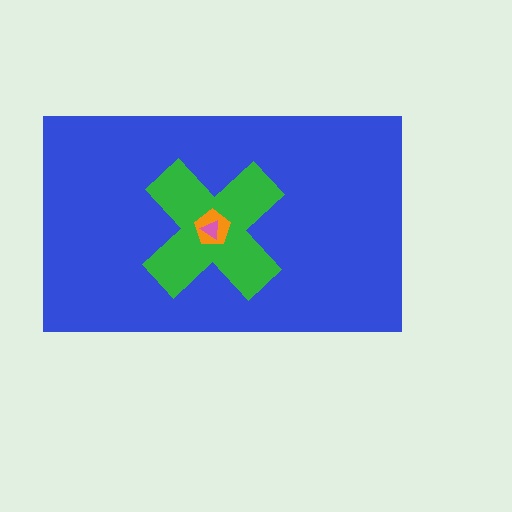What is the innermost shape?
The pink triangle.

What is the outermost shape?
The blue rectangle.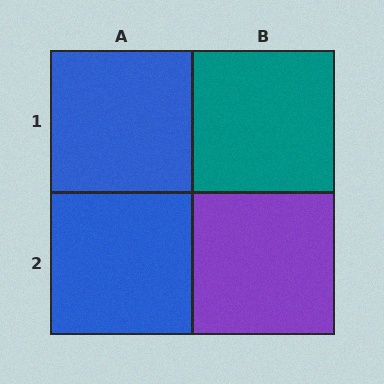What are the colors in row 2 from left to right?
Blue, purple.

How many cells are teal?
1 cell is teal.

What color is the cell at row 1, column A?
Blue.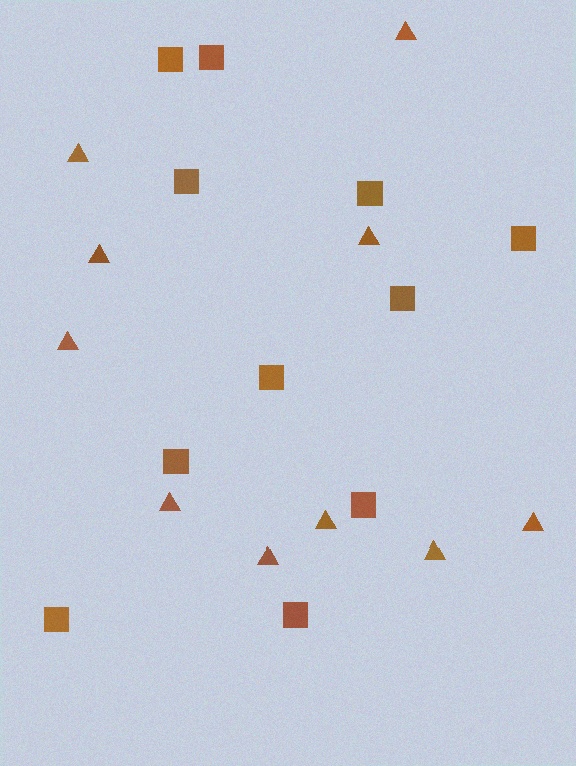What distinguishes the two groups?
There are 2 groups: one group of squares (11) and one group of triangles (10).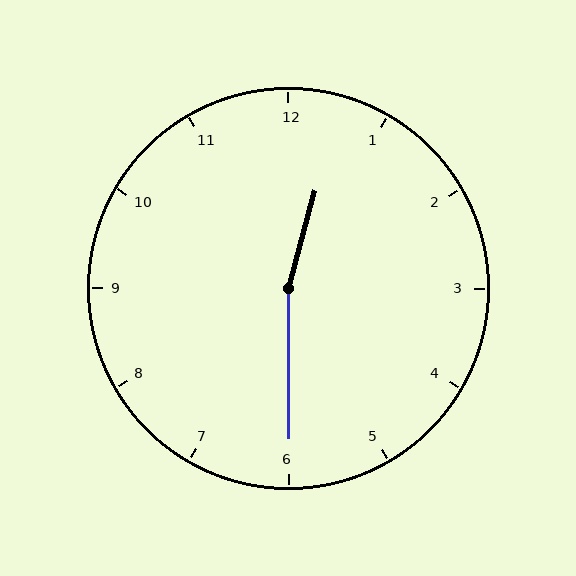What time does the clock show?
12:30.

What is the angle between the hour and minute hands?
Approximately 165 degrees.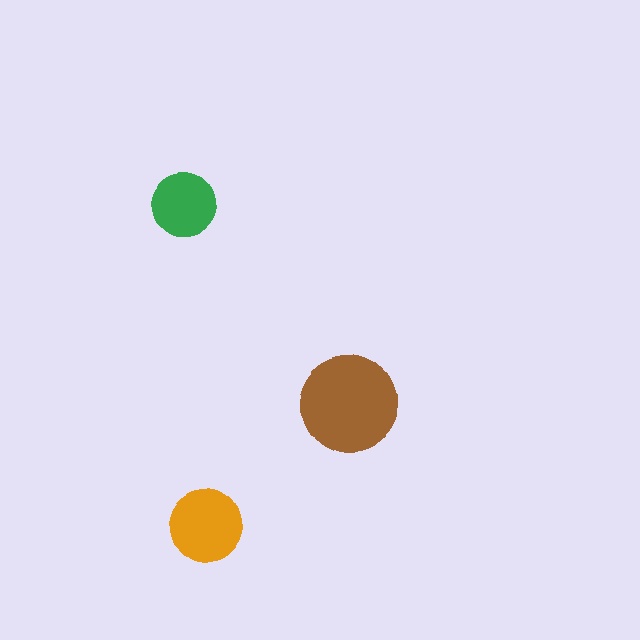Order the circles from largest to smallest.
the brown one, the orange one, the green one.